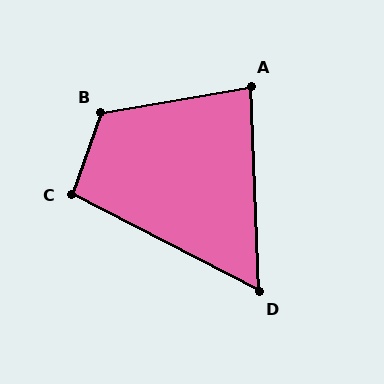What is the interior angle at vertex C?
Approximately 97 degrees (obtuse).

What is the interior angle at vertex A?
Approximately 83 degrees (acute).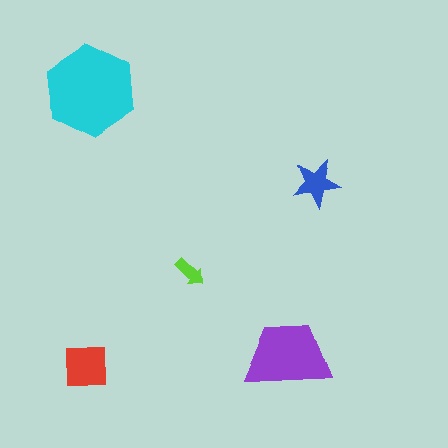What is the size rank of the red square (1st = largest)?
3rd.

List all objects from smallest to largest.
The lime arrow, the blue star, the red square, the purple trapezoid, the cyan hexagon.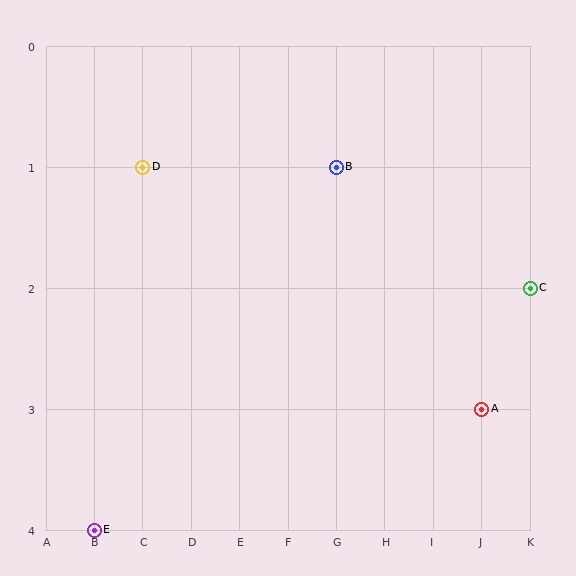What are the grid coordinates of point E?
Point E is at grid coordinates (B, 4).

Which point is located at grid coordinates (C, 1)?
Point D is at (C, 1).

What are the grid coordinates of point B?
Point B is at grid coordinates (G, 1).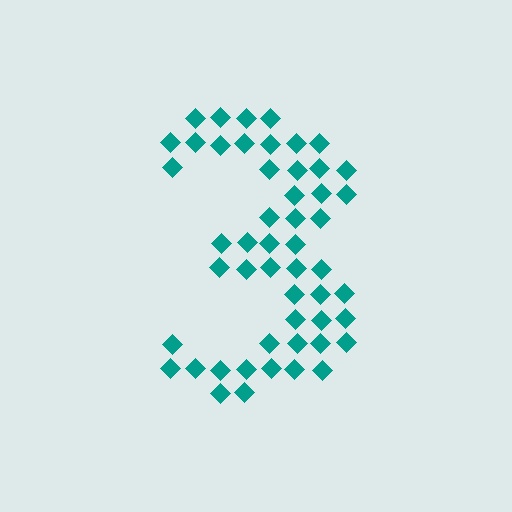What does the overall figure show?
The overall figure shows the digit 3.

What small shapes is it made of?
It is made of small diamonds.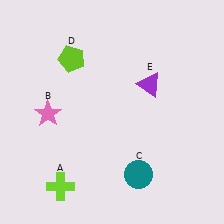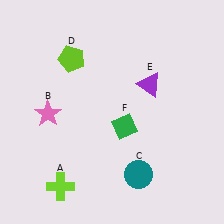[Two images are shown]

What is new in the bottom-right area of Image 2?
A green diamond (F) was added in the bottom-right area of Image 2.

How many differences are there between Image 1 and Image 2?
There is 1 difference between the two images.